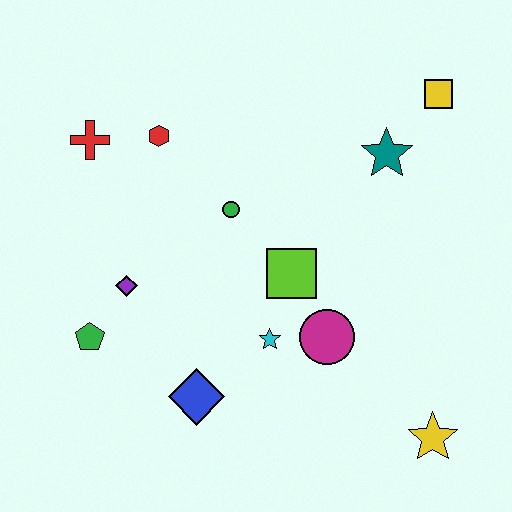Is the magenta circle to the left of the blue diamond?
No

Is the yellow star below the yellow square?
Yes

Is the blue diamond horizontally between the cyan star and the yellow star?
No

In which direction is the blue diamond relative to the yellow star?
The blue diamond is to the left of the yellow star.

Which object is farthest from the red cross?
The yellow star is farthest from the red cross.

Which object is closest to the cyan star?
The magenta circle is closest to the cyan star.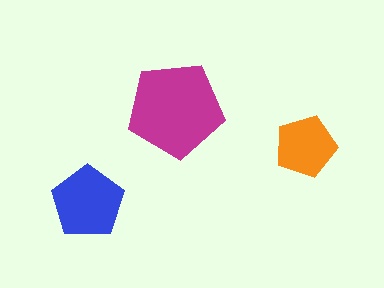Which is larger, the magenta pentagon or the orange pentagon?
The magenta one.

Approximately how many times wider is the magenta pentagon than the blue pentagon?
About 1.5 times wider.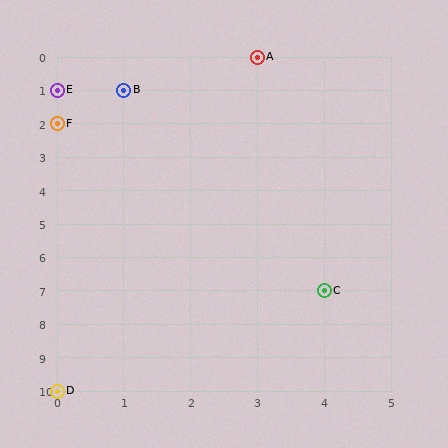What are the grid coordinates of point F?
Point F is at grid coordinates (0, 2).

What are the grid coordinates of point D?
Point D is at grid coordinates (0, 10).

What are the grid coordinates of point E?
Point E is at grid coordinates (0, 1).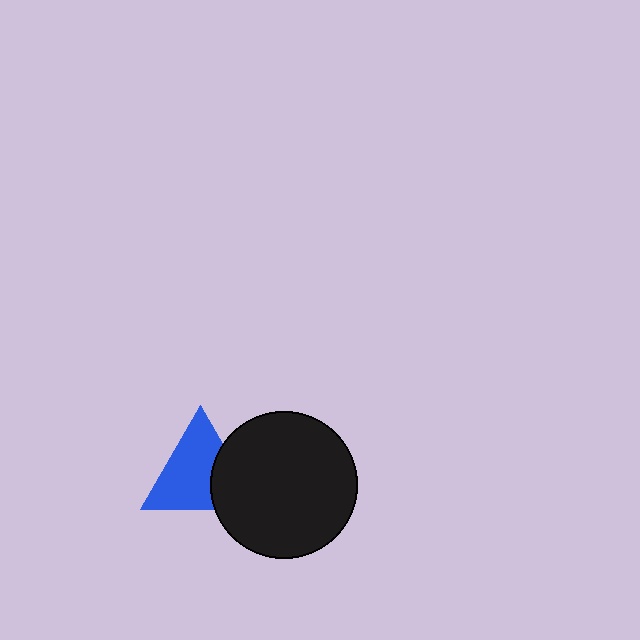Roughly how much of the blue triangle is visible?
Most of it is visible (roughly 70%).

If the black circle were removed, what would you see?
You would see the complete blue triangle.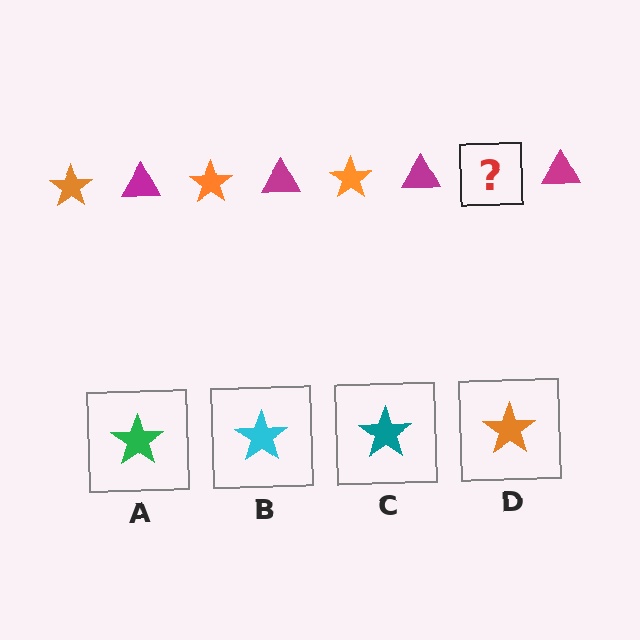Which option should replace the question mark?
Option D.